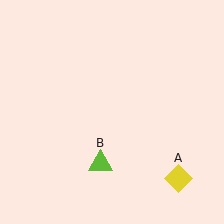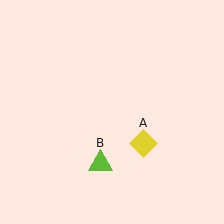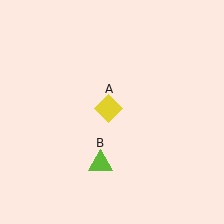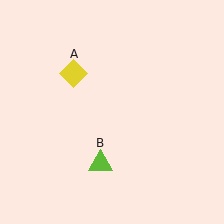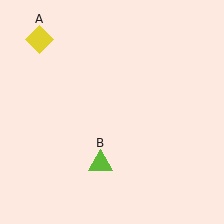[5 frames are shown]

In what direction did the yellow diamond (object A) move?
The yellow diamond (object A) moved up and to the left.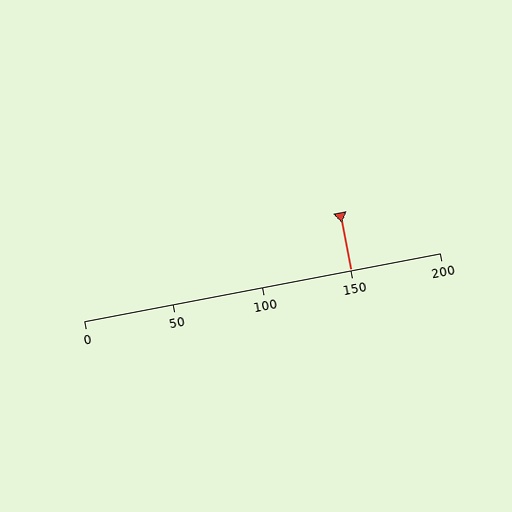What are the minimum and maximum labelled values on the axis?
The axis runs from 0 to 200.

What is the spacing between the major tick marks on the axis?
The major ticks are spaced 50 apart.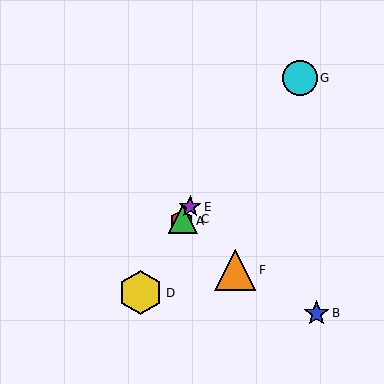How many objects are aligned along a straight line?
4 objects (A, C, D, E) are aligned along a straight line.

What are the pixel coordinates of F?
Object F is at (235, 270).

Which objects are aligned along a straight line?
Objects A, C, D, E are aligned along a straight line.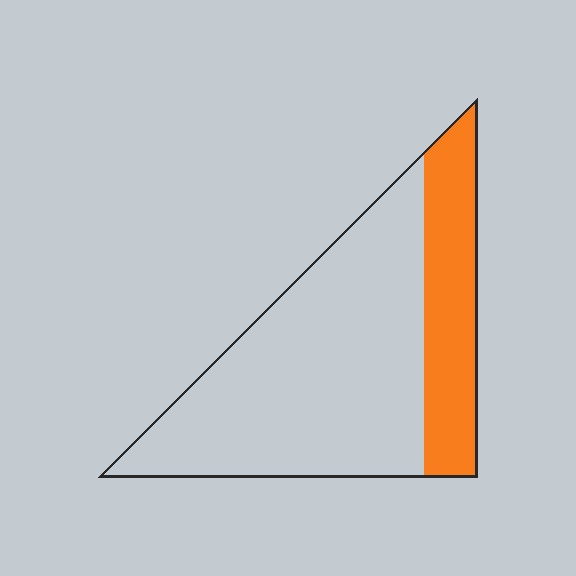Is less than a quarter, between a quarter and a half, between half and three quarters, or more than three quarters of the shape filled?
Between a quarter and a half.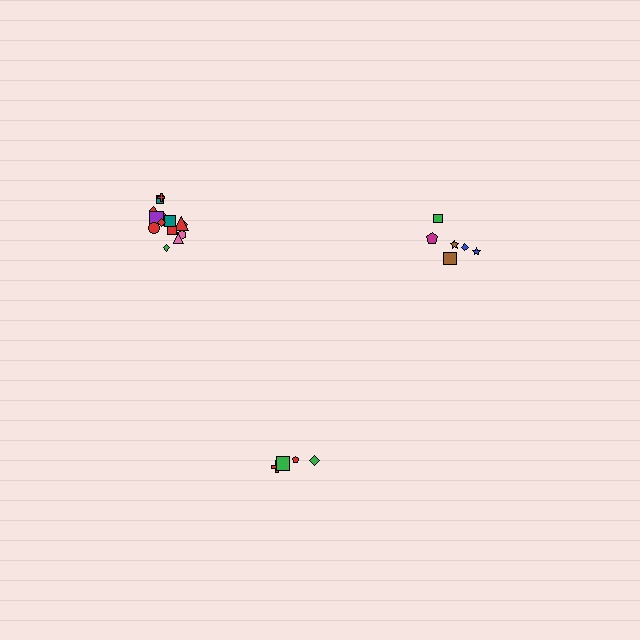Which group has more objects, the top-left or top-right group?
The top-left group.